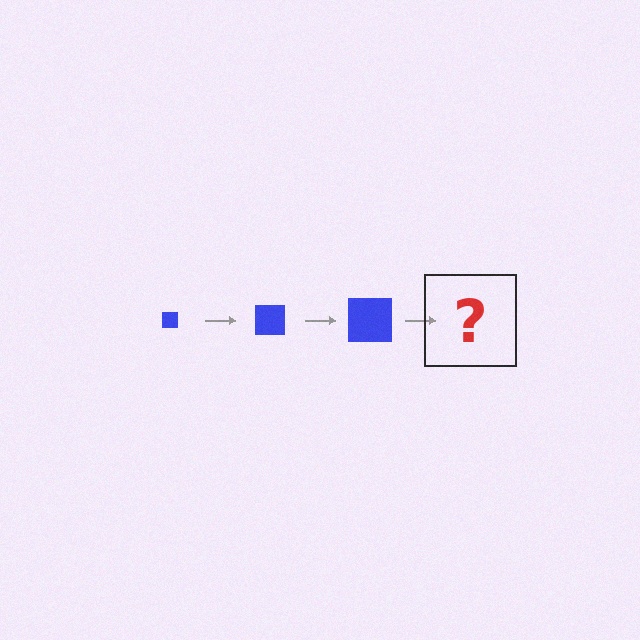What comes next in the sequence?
The next element should be a blue square, larger than the previous one.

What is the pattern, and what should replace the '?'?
The pattern is that the square gets progressively larger each step. The '?' should be a blue square, larger than the previous one.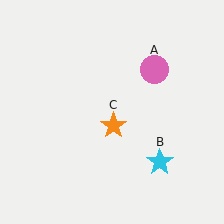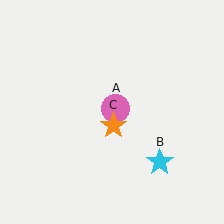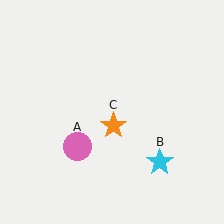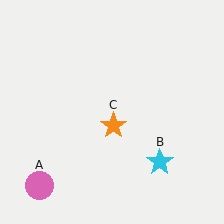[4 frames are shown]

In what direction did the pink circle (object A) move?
The pink circle (object A) moved down and to the left.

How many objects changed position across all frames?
1 object changed position: pink circle (object A).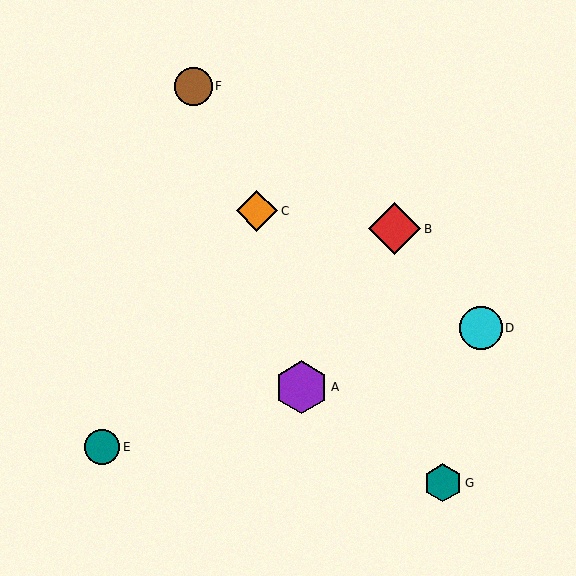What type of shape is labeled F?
Shape F is a brown circle.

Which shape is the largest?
The purple hexagon (labeled A) is the largest.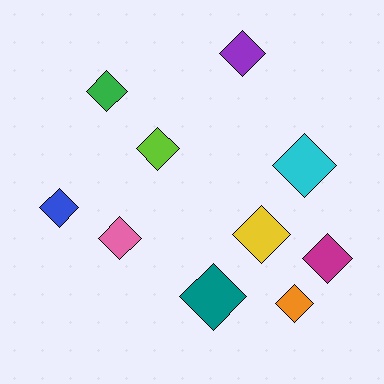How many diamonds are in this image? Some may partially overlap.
There are 10 diamonds.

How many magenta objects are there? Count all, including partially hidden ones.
There is 1 magenta object.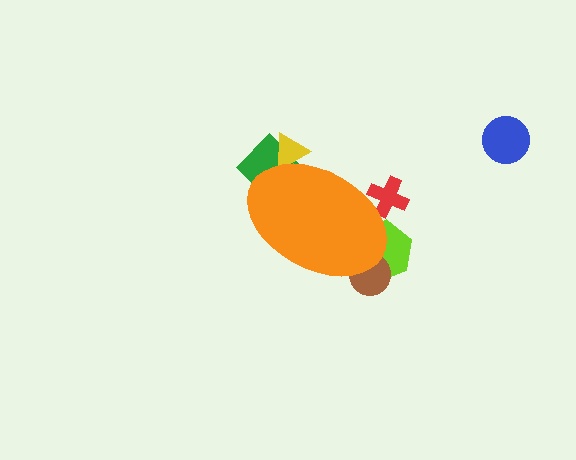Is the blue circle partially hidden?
No, the blue circle is fully visible.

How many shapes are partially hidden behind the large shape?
5 shapes are partially hidden.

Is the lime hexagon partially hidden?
Yes, the lime hexagon is partially hidden behind the orange ellipse.